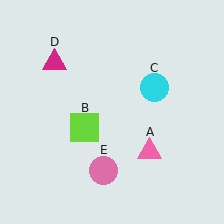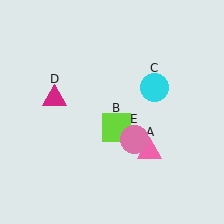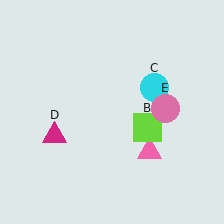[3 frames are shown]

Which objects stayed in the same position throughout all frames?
Pink triangle (object A) and cyan circle (object C) remained stationary.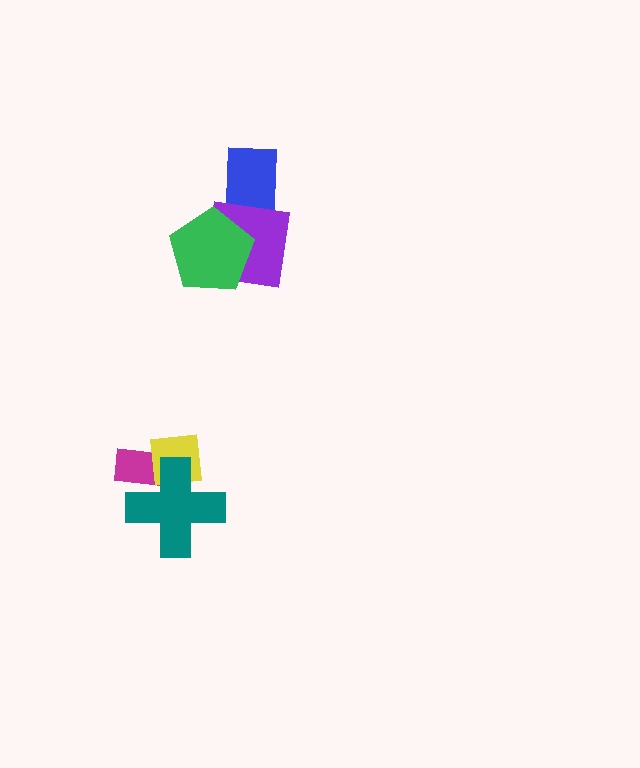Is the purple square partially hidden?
Yes, it is partially covered by another shape.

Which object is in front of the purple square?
The green pentagon is in front of the purple square.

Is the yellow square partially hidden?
Yes, it is partially covered by another shape.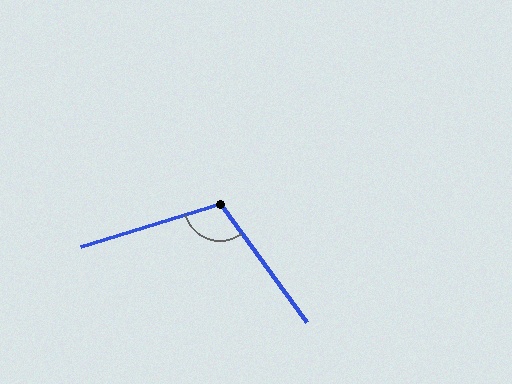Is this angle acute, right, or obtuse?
It is obtuse.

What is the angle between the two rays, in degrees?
Approximately 109 degrees.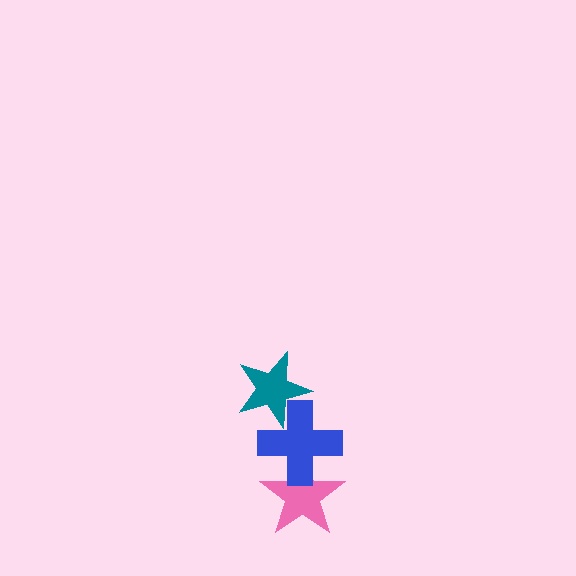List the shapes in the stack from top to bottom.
From top to bottom: the teal star, the blue cross, the pink star.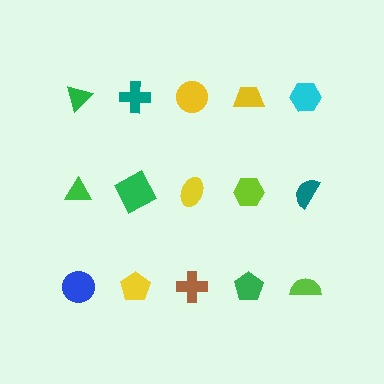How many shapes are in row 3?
5 shapes.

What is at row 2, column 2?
A green square.